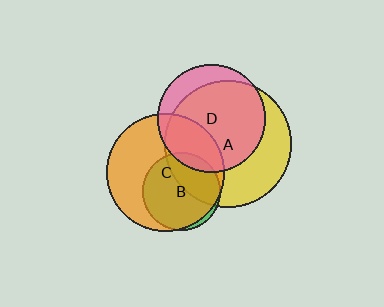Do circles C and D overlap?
Yes.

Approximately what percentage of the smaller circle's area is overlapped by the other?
Approximately 30%.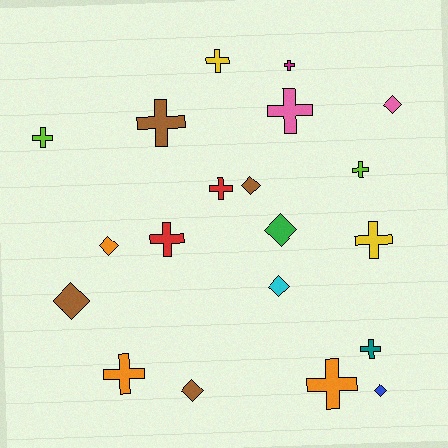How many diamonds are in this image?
There are 8 diamonds.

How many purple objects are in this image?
There are no purple objects.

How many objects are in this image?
There are 20 objects.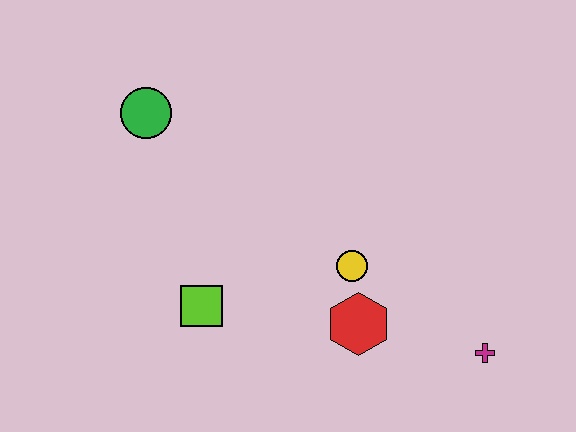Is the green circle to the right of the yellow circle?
No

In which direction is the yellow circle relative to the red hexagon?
The yellow circle is above the red hexagon.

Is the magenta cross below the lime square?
Yes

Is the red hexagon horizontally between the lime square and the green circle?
No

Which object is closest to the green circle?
The lime square is closest to the green circle.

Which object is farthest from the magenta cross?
The green circle is farthest from the magenta cross.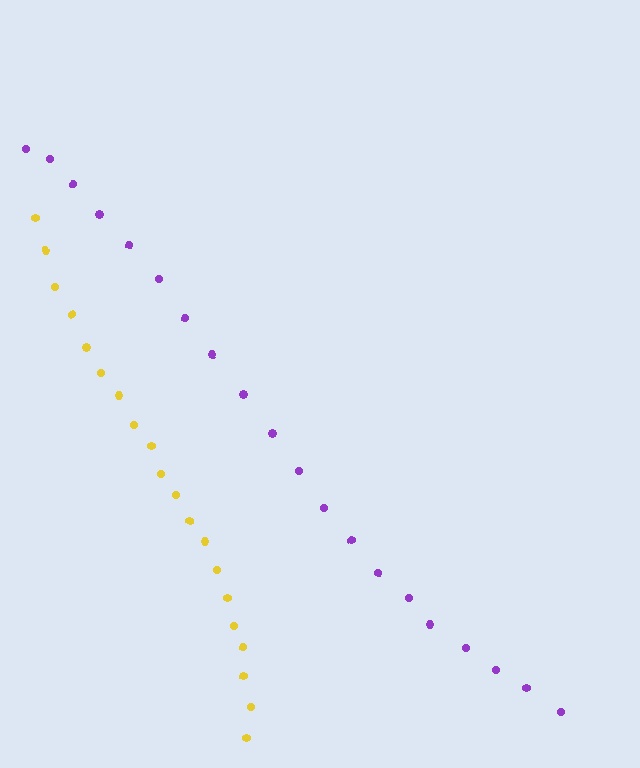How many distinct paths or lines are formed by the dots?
There are 2 distinct paths.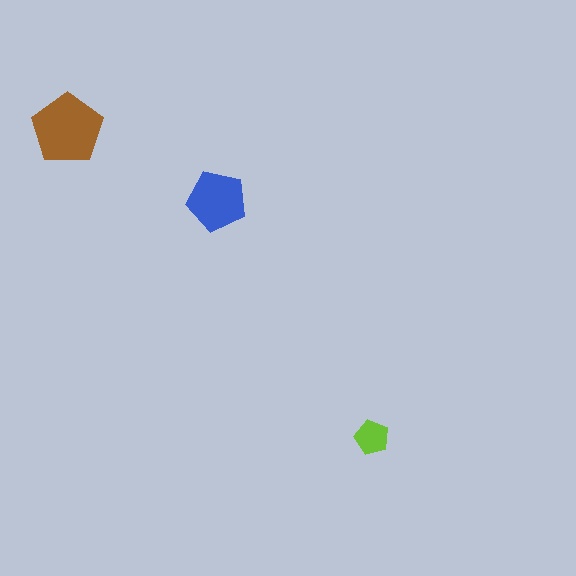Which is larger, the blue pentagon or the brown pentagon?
The brown one.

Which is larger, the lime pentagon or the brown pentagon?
The brown one.